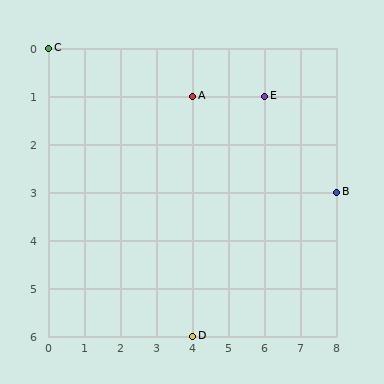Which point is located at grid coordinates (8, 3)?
Point B is at (8, 3).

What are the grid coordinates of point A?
Point A is at grid coordinates (4, 1).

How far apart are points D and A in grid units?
Points D and A are 5 rows apart.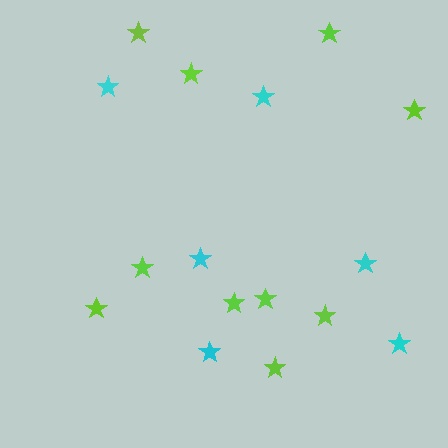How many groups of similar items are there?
There are 2 groups: one group of lime stars (10) and one group of cyan stars (6).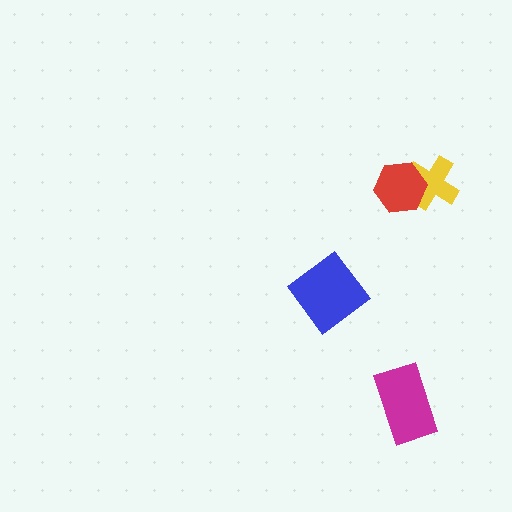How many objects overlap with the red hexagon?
1 object overlaps with the red hexagon.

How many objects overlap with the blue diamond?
0 objects overlap with the blue diamond.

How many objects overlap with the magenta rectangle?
0 objects overlap with the magenta rectangle.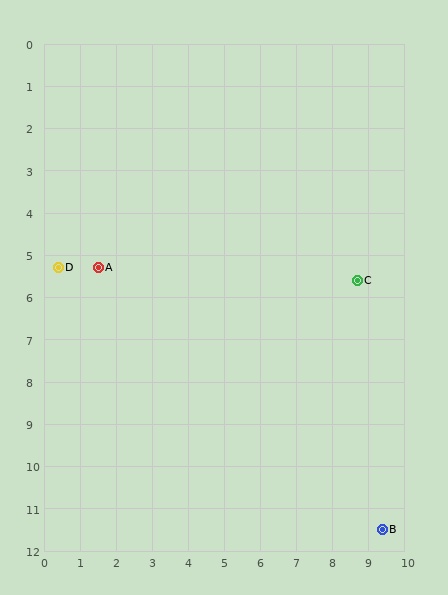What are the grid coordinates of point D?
Point D is at approximately (0.4, 5.3).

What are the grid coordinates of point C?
Point C is at approximately (8.7, 5.6).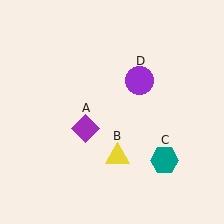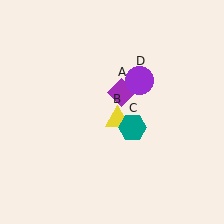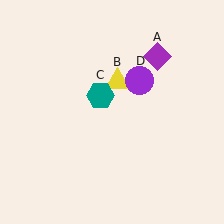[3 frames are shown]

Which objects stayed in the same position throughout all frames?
Purple circle (object D) remained stationary.